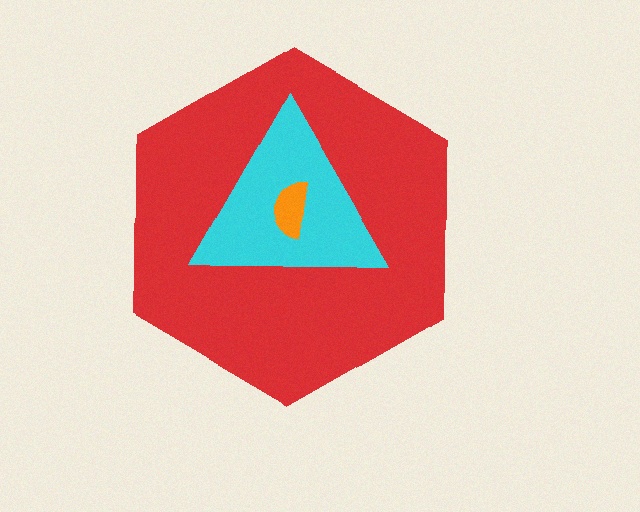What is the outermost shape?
The red hexagon.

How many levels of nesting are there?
3.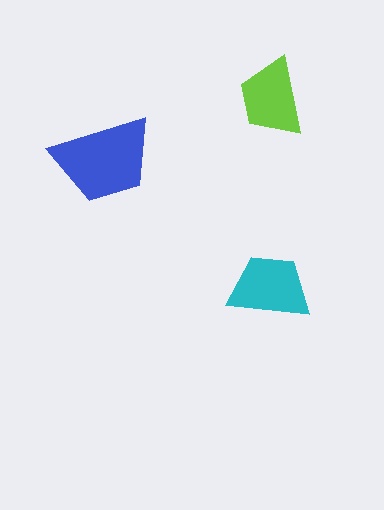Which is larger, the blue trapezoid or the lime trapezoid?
The blue one.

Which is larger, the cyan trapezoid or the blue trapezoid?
The blue one.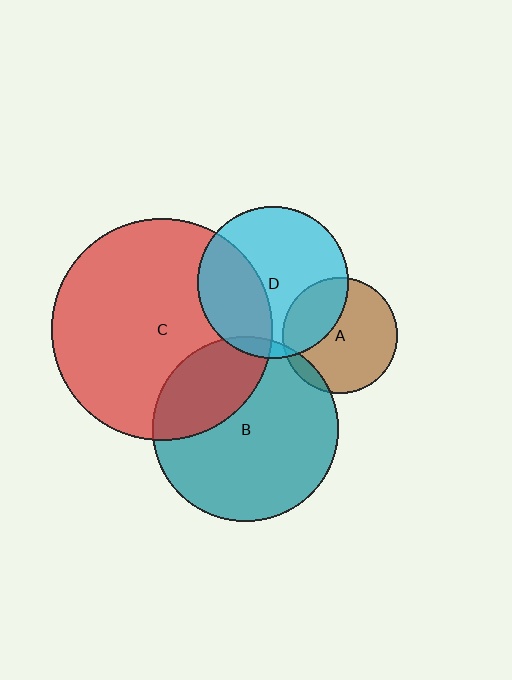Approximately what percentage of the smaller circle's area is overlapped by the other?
Approximately 30%.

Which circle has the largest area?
Circle C (red).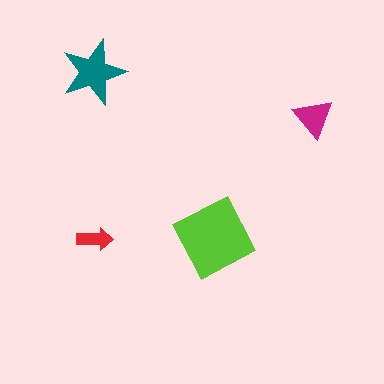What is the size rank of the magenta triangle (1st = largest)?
3rd.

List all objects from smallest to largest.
The red arrow, the magenta triangle, the teal star, the lime diamond.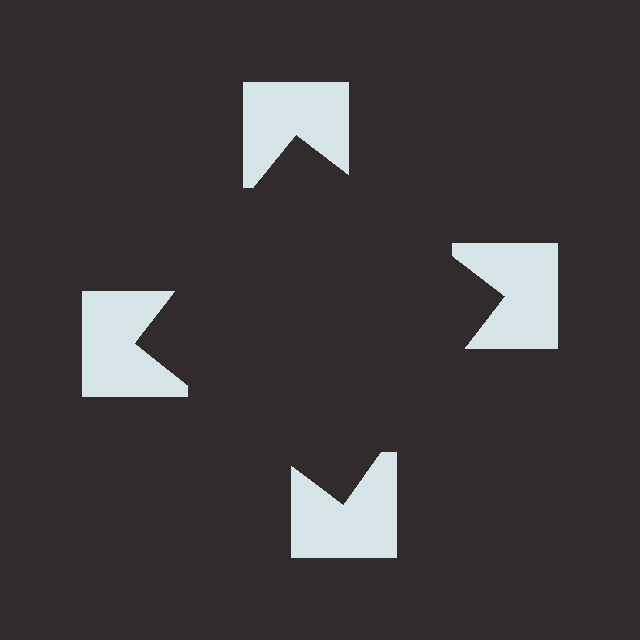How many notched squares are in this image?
There are 4 — one at each vertex of the illusory square.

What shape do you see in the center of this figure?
An illusory square — its edges are inferred from the aligned wedge cuts in the notched squares, not physically drawn.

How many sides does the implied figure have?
4 sides.